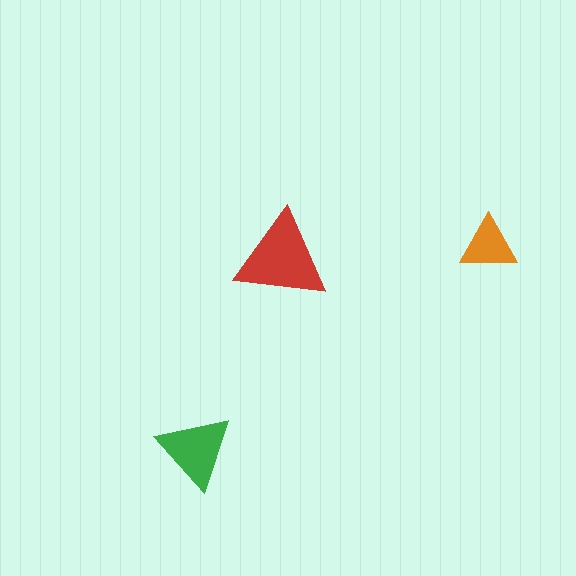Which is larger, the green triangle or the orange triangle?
The green one.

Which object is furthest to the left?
The green triangle is leftmost.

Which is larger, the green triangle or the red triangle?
The red one.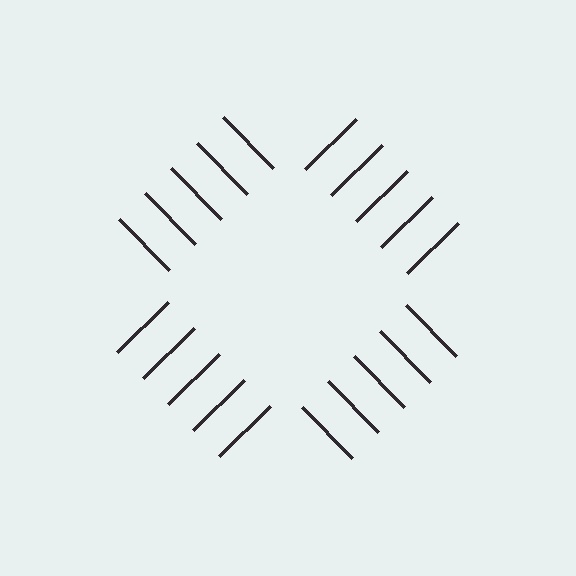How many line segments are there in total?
20 — 5 along each of the 4 edges.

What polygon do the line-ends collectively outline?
An illusory square — the line segments terminate on its edges but no continuous stroke is drawn.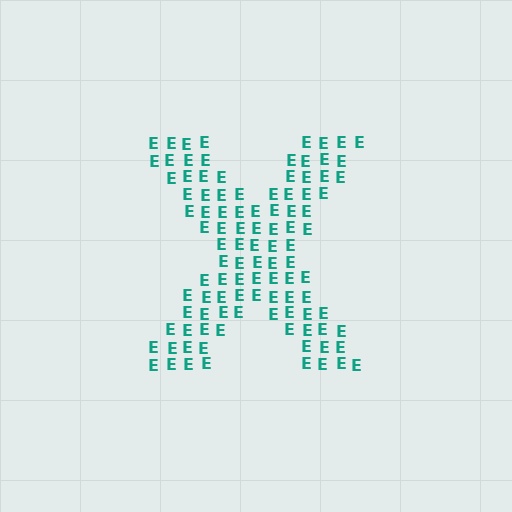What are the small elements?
The small elements are letter E's.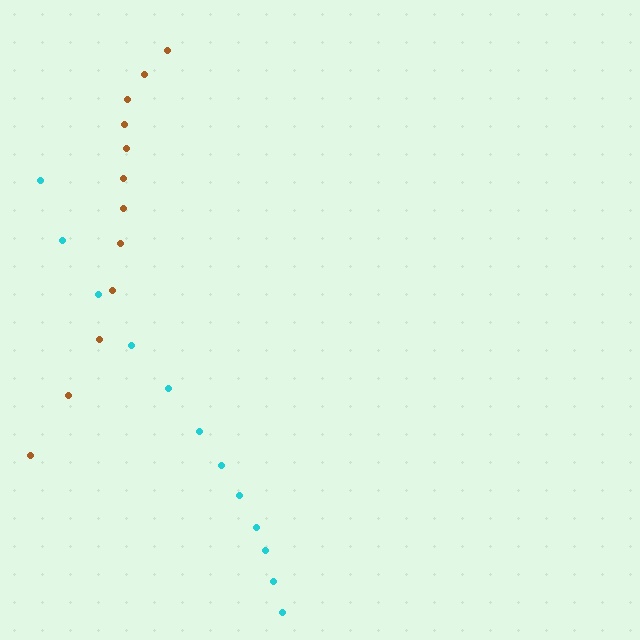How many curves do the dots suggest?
There are 2 distinct paths.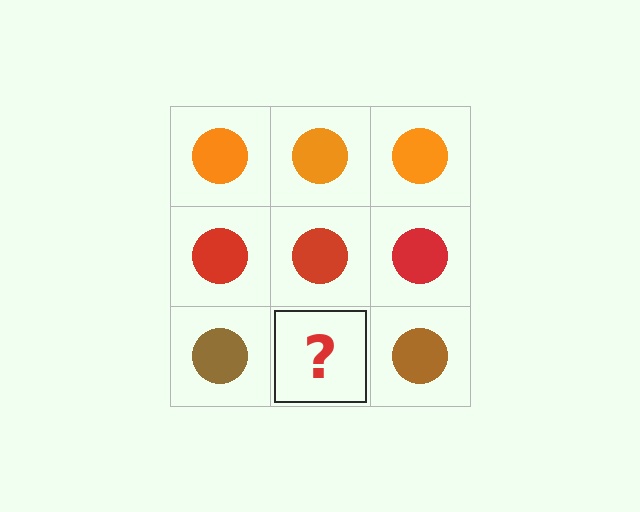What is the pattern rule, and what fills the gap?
The rule is that each row has a consistent color. The gap should be filled with a brown circle.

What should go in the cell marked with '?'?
The missing cell should contain a brown circle.